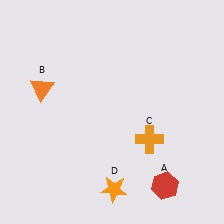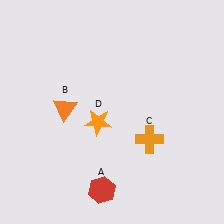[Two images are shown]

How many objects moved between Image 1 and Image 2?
3 objects moved between the two images.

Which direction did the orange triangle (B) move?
The orange triangle (B) moved right.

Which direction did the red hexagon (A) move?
The red hexagon (A) moved left.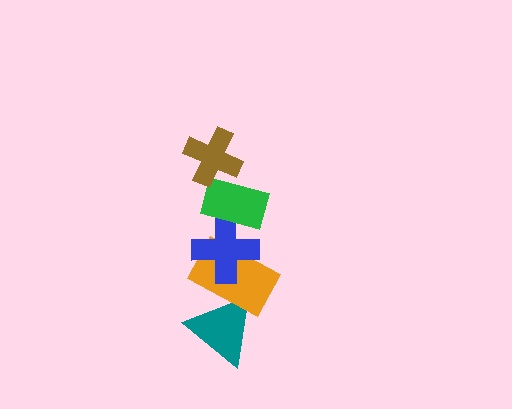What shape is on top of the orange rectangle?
The blue cross is on top of the orange rectangle.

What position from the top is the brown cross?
The brown cross is 1st from the top.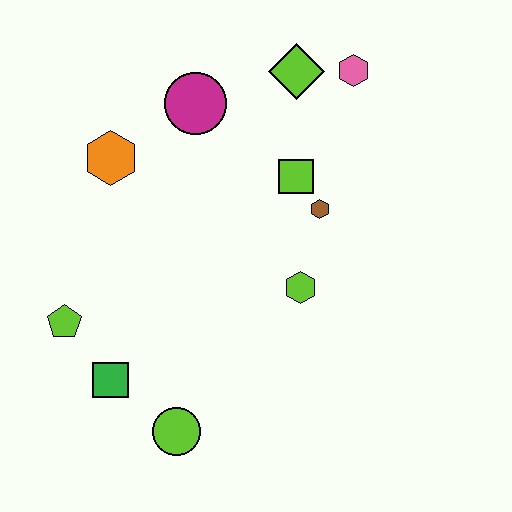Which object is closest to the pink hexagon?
The lime diamond is closest to the pink hexagon.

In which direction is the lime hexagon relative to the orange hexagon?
The lime hexagon is to the right of the orange hexagon.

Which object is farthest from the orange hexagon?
The lime circle is farthest from the orange hexagon.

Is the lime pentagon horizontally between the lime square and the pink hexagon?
No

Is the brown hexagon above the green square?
Yes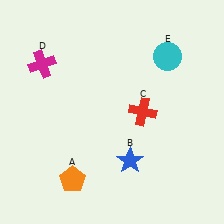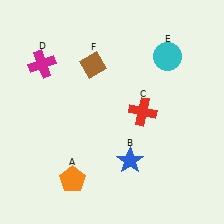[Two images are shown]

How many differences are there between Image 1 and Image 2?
There is 1 difference between the two images.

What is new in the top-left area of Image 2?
A brown diamond (F) was added in the top-left area of Image 2.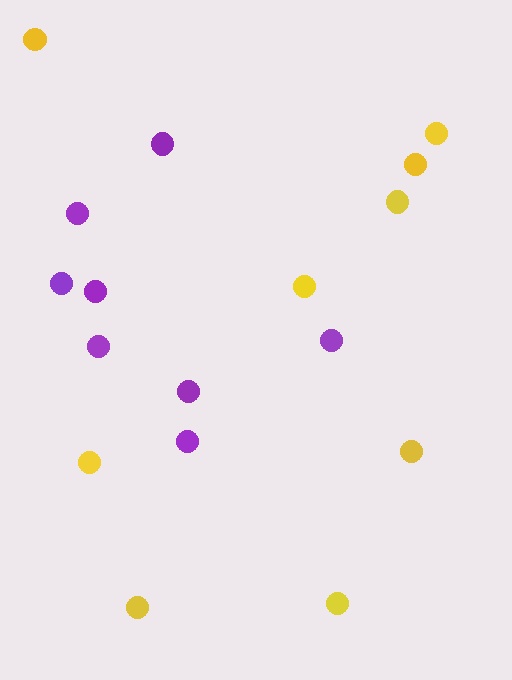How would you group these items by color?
There are 2 groups: one group of purple circles (8) and one group of yellow circles (9).